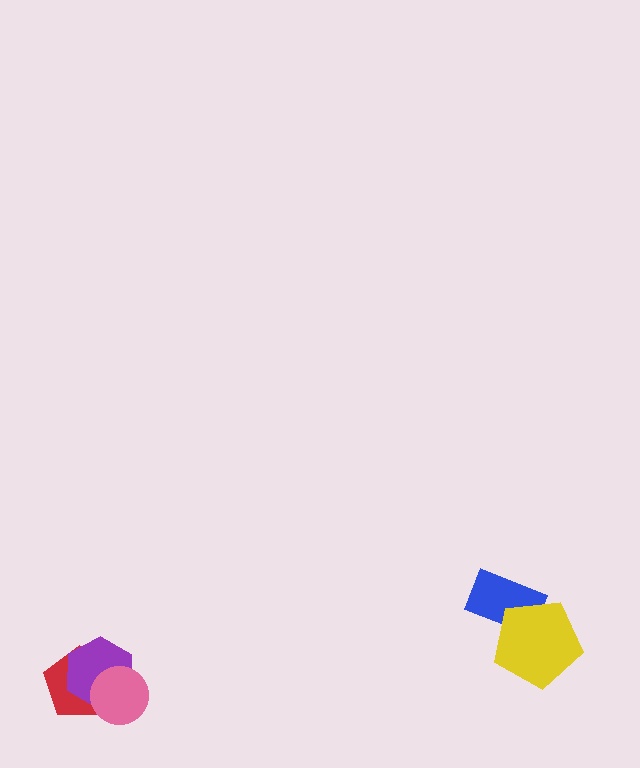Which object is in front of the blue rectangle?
The yellow pentagon is in front of the blue rectangle.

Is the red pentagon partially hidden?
Yes, it is partially covered by another shape.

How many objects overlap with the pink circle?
2 objects overlap with the pink circle.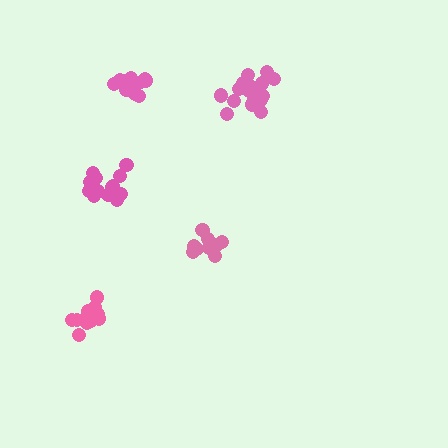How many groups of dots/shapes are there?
There are 5 groups.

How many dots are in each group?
Group 1: 12 dots, Group 2: 17 dots, Group 3: 13 dots, Group 4: 14 dots, Group 5: 13 dots (69 total).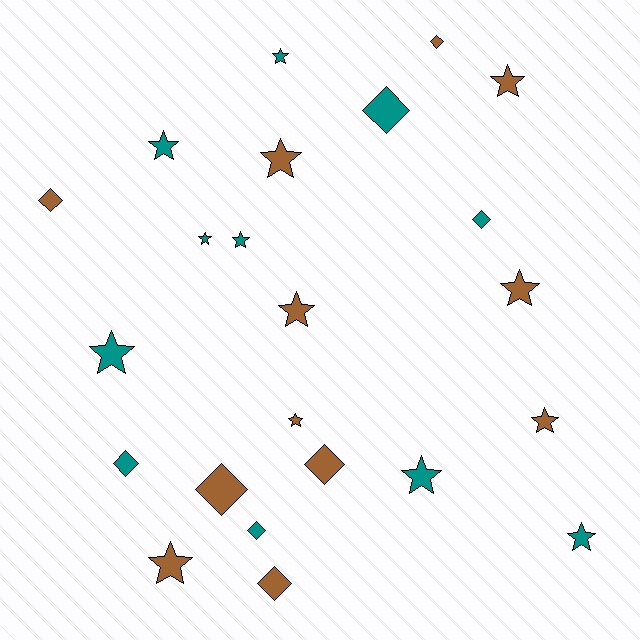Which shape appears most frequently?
Star, with 14 objects.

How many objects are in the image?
There are 23 objects.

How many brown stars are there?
There are 7 brown stars.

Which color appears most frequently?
Brown, with 12 objects.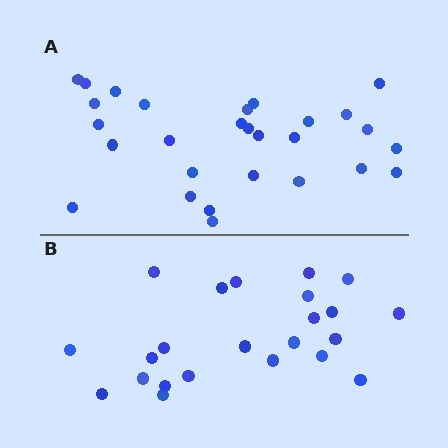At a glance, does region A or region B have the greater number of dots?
Region A (the top region) has more dots.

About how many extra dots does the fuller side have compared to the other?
Region A has about 5 more dots than region B.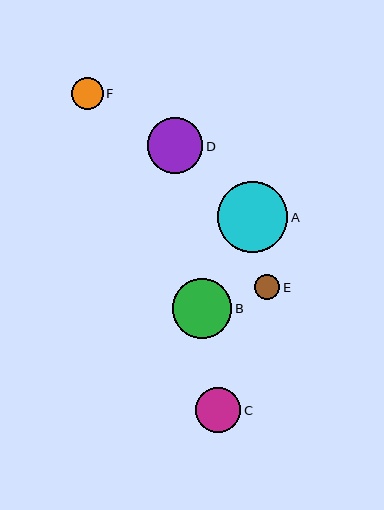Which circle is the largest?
Circle A is the largest with a size of approximately 71 pixels.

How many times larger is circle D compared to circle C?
Circle D is approximately 1.2 times the size of circle C.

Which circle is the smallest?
Circle E is the smallest with a size of approximately 25 pixels.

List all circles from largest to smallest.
From largest to smallest: A, B, D, C, F, E.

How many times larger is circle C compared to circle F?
Circle C is approximately 1.4 times the size of circle F.